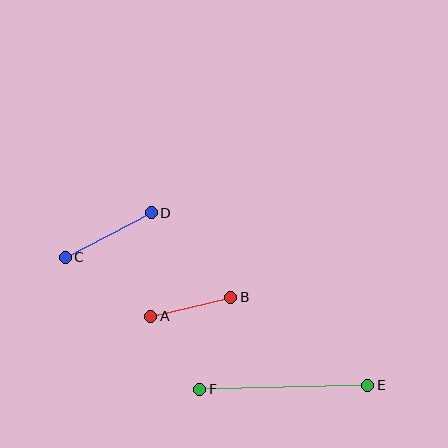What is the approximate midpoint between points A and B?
The midpoint is at approximately (191, 307) pixels.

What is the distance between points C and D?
The distance is approximately 97 pixels.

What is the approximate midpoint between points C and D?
The midpoint is at approximately (108, 235) pixels.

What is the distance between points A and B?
The distance is approximately 82 pixels.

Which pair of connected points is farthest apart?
Points E and F are farthest apart.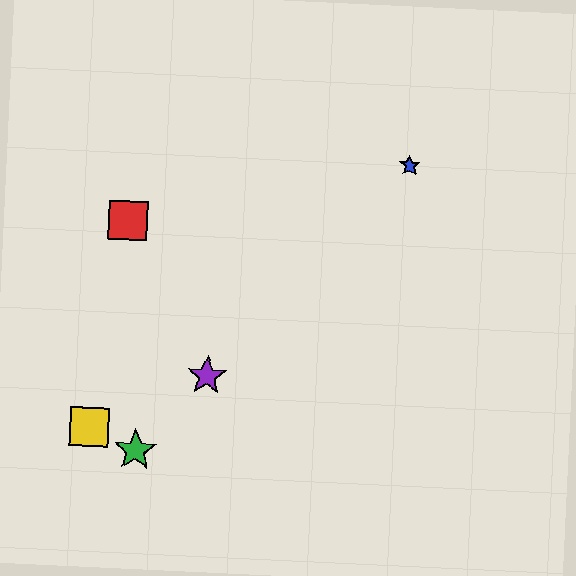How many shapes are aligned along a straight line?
3 shapes (the blue star, the green star, the purple star) are aligned along a straight line.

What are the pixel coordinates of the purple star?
The purple star is at (207, 376).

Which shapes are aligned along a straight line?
The blue star, the green star, the purple star are aligned along a straight line.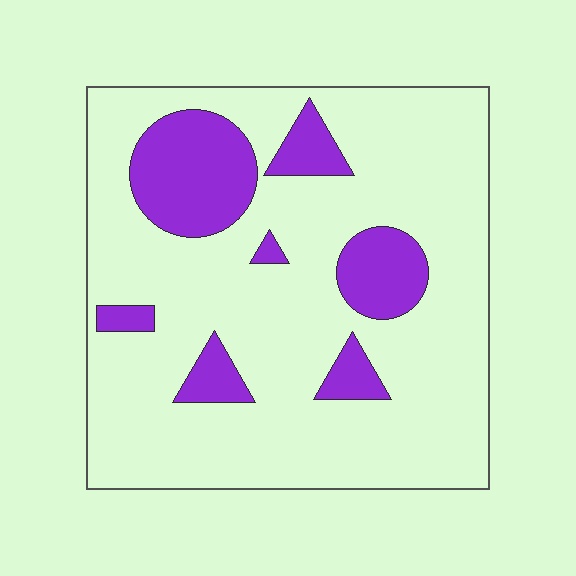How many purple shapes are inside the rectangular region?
7.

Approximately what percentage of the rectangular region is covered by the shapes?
Approximately 20%.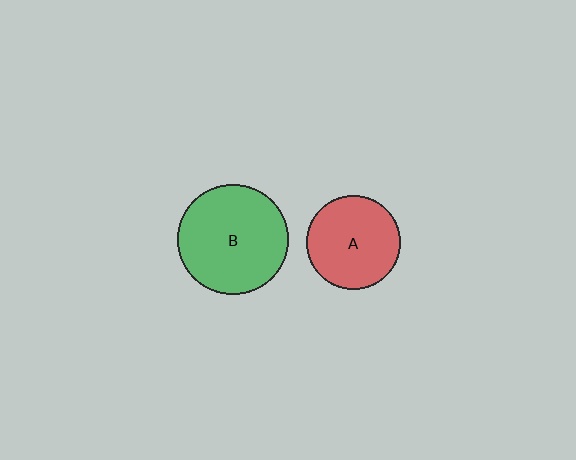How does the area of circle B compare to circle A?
Approximately 1.4 times.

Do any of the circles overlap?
No, none of the circles overlap.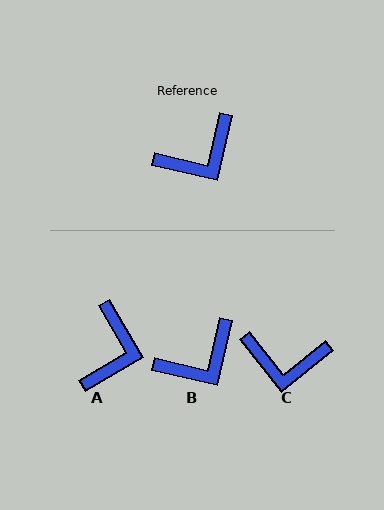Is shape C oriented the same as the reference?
No, it is off by about 38 degrees.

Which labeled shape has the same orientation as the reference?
B.